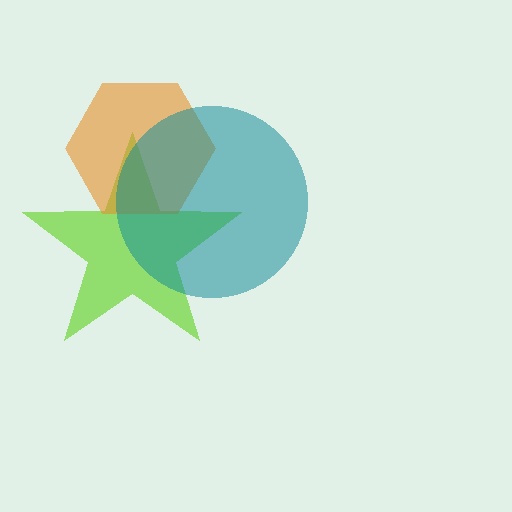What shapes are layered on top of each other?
The layered shapes are: a lime star, an orange hexagon, a teal circle.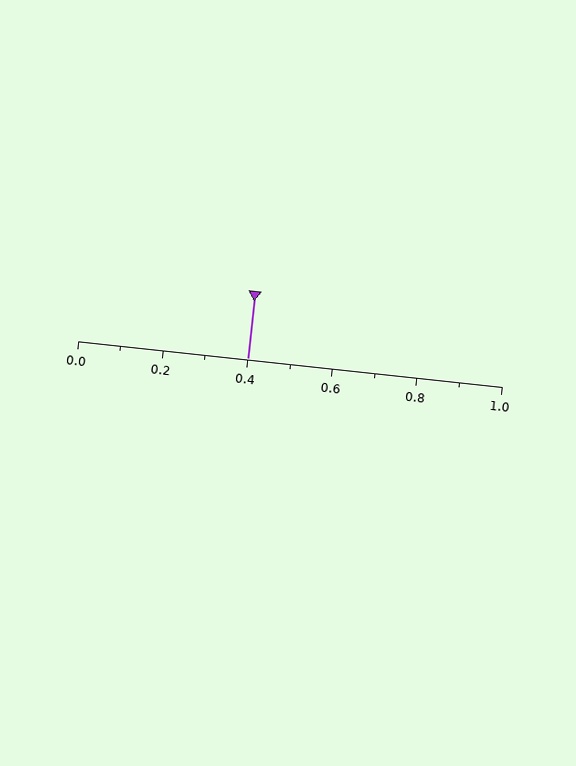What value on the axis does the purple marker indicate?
The marker indicates approximately 0.4.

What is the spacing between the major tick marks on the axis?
The major ticks are spaced 0.2 apart.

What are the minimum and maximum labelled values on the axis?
The axis runs from 0.0 to 1.0.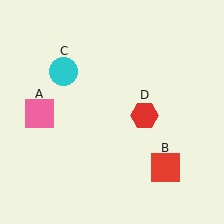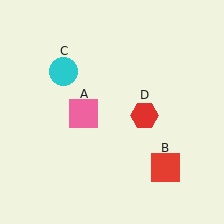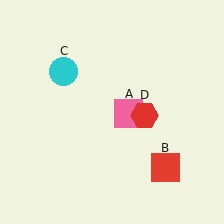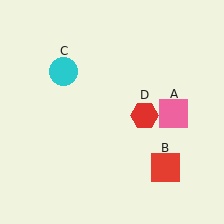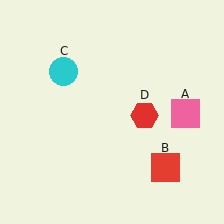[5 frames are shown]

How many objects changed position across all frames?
1 object changed position: pink square (object A).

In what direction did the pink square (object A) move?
The pink square (object A) moved right.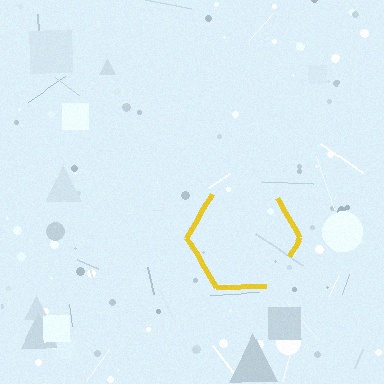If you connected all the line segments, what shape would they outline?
They would outline a hexagon.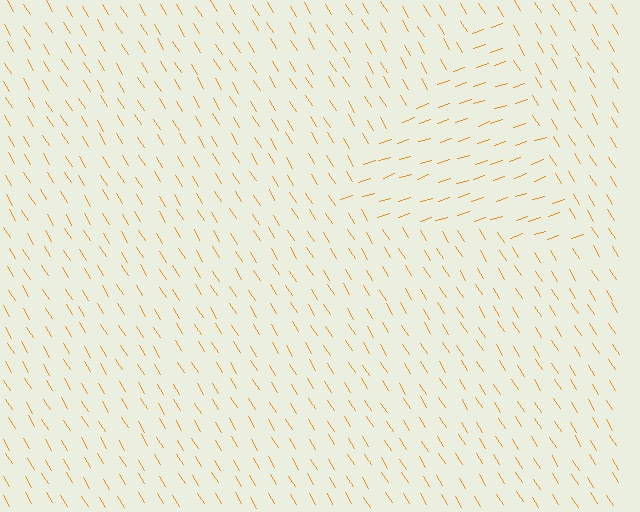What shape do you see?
I see a triangle.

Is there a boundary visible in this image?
Yes, there is a texture boundary formed by a change in line orientation.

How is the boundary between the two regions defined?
The boundary is defined purely by a change in line orientation (approximately 77 degrees difference). All lines are the same color and thickness.